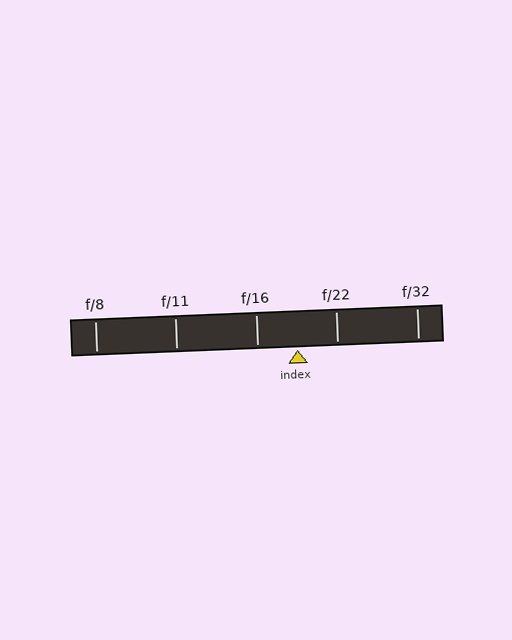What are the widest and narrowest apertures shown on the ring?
The widest aperture shown is f/8 and the narrowest is f/32.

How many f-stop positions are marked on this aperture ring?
There are 5 f-stop positions marked.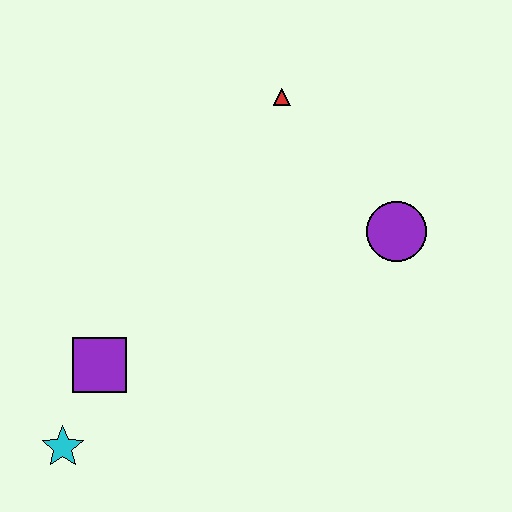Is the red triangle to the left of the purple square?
No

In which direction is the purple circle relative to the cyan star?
The purple circle is to the right of the cyan star.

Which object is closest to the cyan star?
The purple square is closest to the cyan star.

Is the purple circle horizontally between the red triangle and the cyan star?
No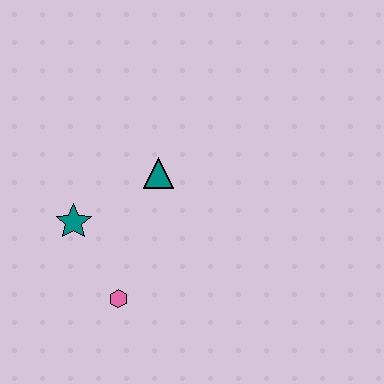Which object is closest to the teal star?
The pink hexagon is closest to the teal star.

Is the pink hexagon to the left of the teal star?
No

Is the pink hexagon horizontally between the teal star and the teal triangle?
Yes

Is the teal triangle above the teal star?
Yes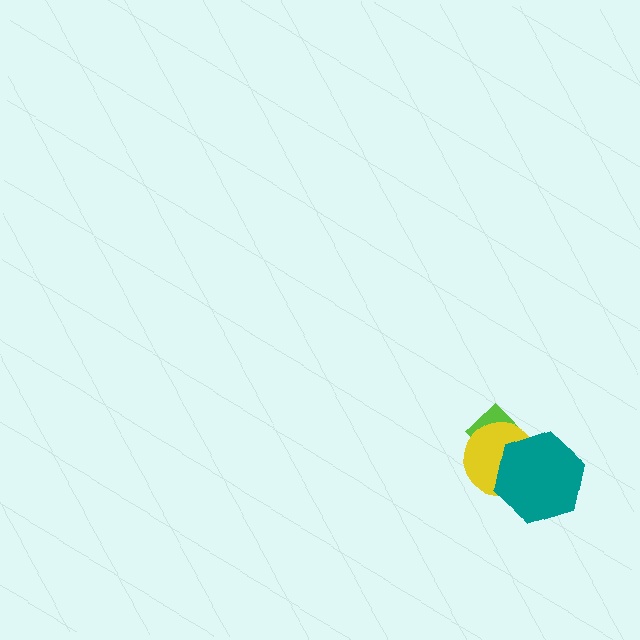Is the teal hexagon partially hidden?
No, no other shape covers it.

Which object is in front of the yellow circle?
The teal hexagon is in front of the yellow circle.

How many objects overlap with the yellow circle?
2 objects overlap with the yellow circle.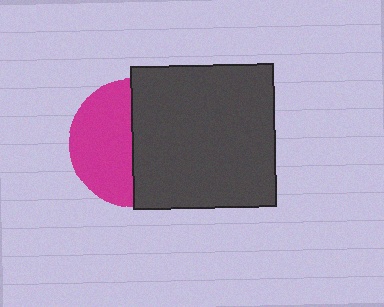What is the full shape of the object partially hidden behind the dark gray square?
The partially hidden object is a magenta circle.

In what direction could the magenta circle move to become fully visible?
The magenta circle could move left. That would shift it out from behind the dark gray square entirely.